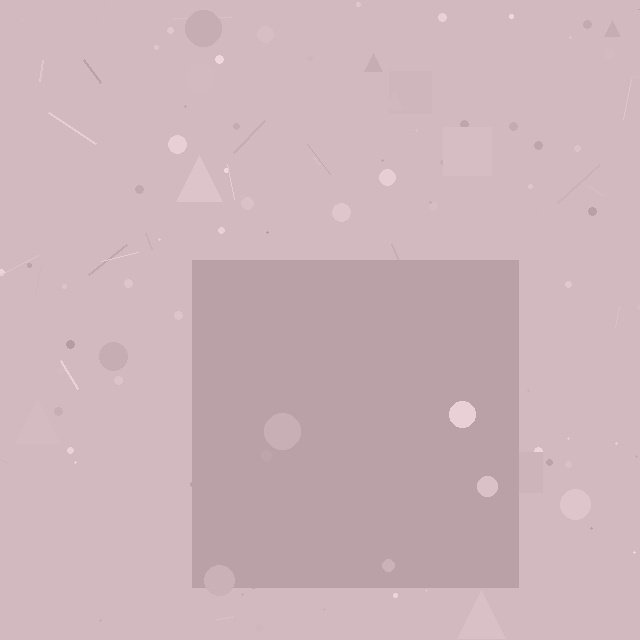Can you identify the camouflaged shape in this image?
The camouflaged shape is a square.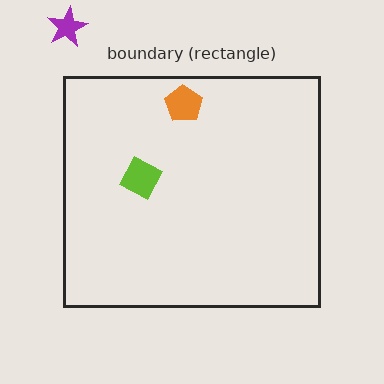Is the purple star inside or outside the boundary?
Outside.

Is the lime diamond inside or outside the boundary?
Inside.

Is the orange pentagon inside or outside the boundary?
Inside.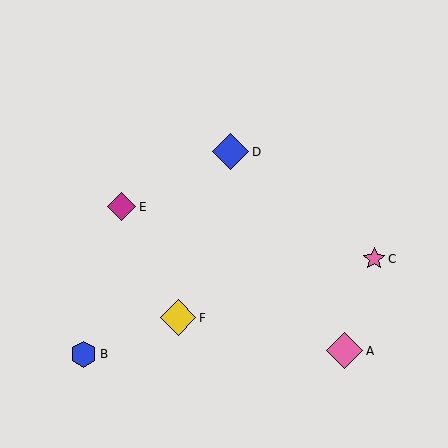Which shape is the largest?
The pink diamond (labeled A) is the largest.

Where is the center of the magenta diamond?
The center of the magenta diamond is at (122, 207).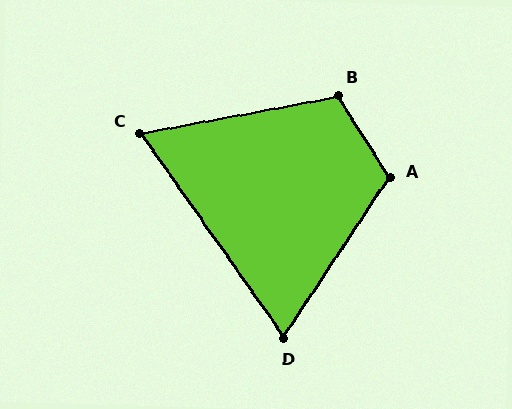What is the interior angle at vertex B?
Approximately 112 degrees (obtuse).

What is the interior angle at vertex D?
Approximately 68 degrees (acute).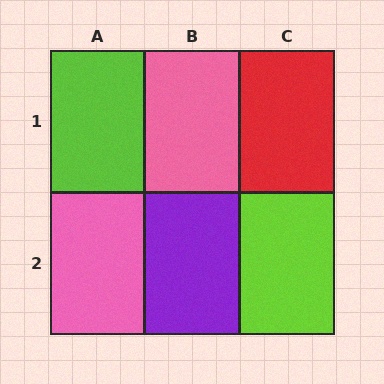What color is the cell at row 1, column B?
Pink.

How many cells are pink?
2 cells are pink.